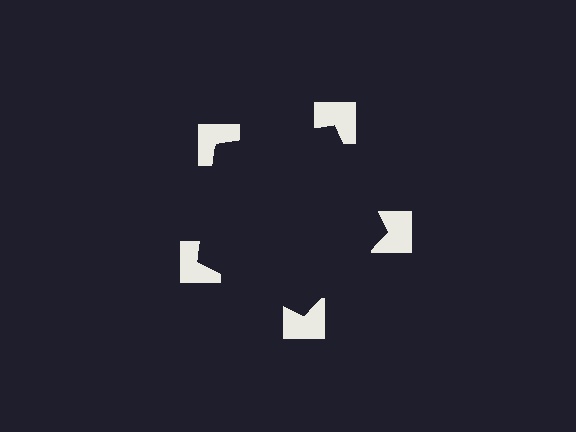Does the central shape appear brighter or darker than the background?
It typically appears slightly darker than the background, even though no actual brightness change is drawn.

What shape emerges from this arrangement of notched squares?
An illusory pentagon — its edges are inferred from the aligned wedge cuts in the notched squares, not physically drawn.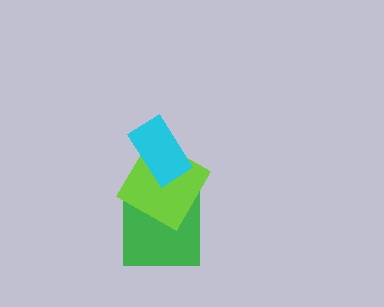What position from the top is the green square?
The green square is 3rd from the top.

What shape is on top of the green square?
The lime square is on top of the green square.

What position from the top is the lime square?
The lime square is 2nd from the top.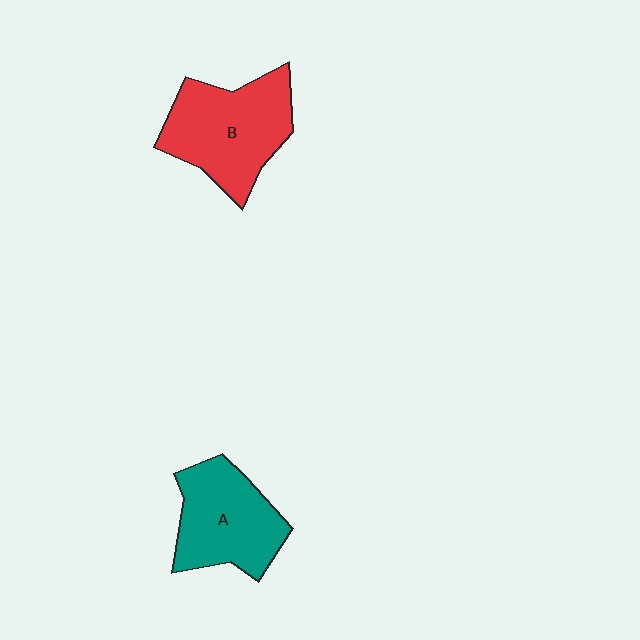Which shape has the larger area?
Shape B (red).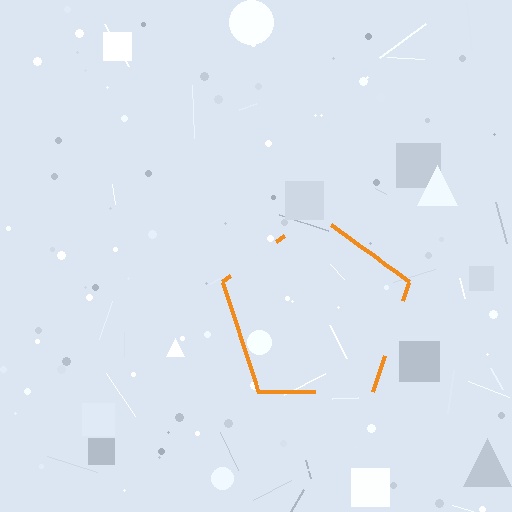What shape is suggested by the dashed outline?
The dashed outline suggests a pentagon.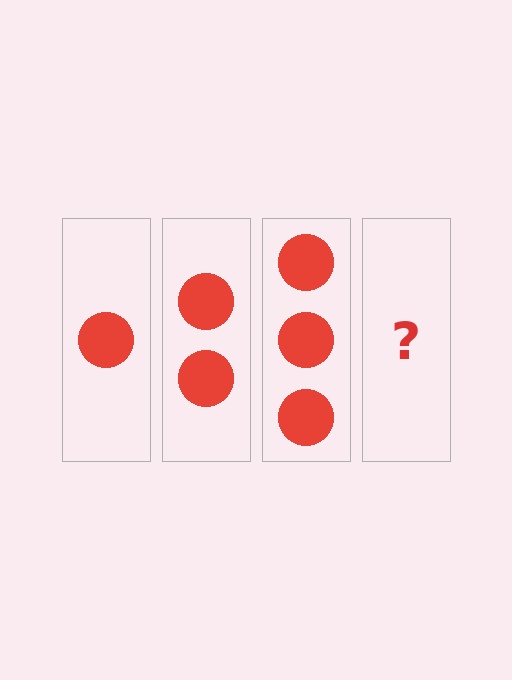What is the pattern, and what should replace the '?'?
The pattern is that each step adds one more circle. The '?' should be 4 circles.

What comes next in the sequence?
The next element should be 4 circles.